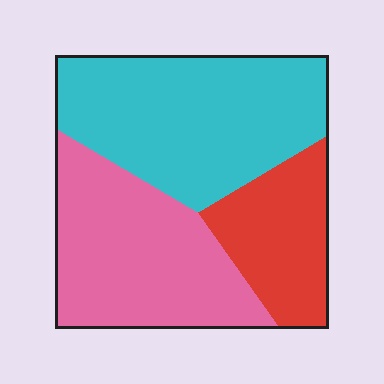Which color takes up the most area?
Cyan, at roughly 45%.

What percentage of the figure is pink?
Pink covers about 35% of the figure.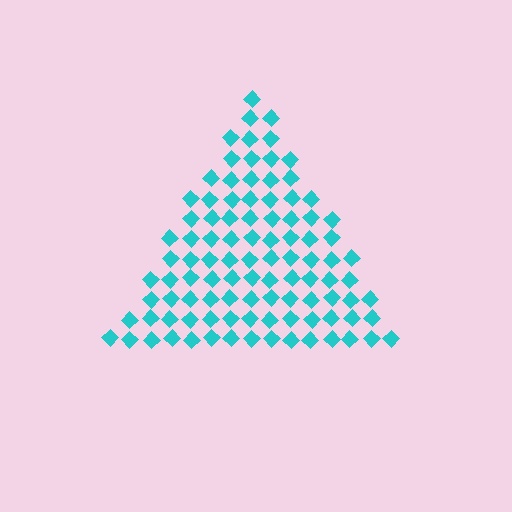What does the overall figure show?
The overall figure shows a triangle.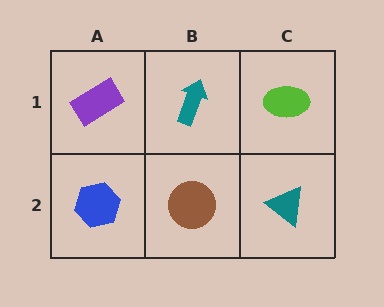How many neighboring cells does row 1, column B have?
3.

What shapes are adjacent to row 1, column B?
A brown circle (row 2, column B), a purple rectangle (row 1, column A), a lime ellipse (row 1, column C).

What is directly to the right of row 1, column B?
A lime ellipse.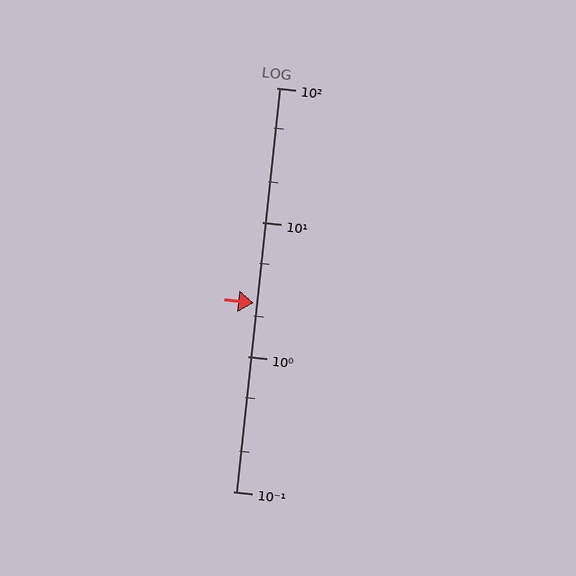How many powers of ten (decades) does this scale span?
The scale spans 3 decades, from 0.1 to 100.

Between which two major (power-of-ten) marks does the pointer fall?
The pointer is between 1 and 10.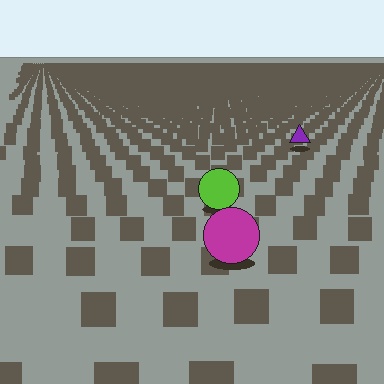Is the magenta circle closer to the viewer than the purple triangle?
Yes. The magenta circle is closer — you can tell from the texture gradient: the ground texture is coarser near it.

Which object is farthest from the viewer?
The purple triangle is farthest from the viewer. It appears smaller and the ground texture around it is denser.